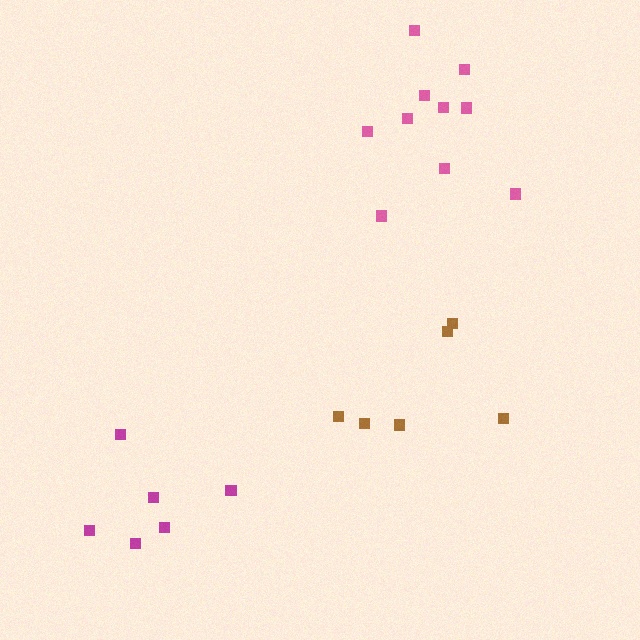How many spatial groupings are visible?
There are 3 spatial groupings.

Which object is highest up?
The pink cluster is topmost.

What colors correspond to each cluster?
The clusters are colored: pink, magenta, brown.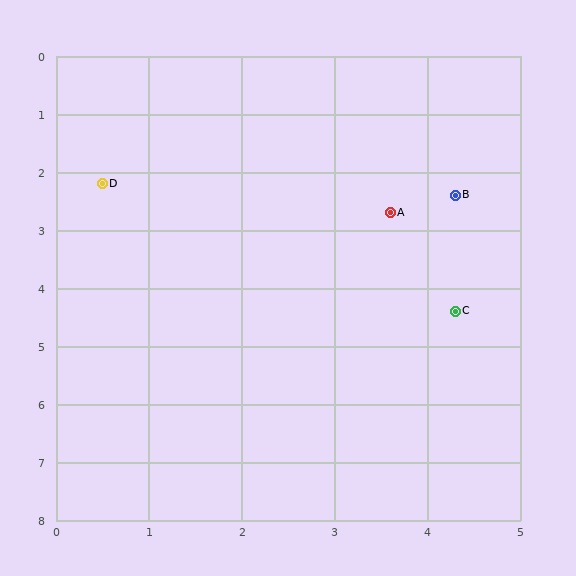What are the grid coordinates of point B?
Point B is at approximately (4.3, 2.4).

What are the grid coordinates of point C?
Point C is at approximately (4.3, 4.4).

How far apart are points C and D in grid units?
Points C and D are about 4.4 grid units apart.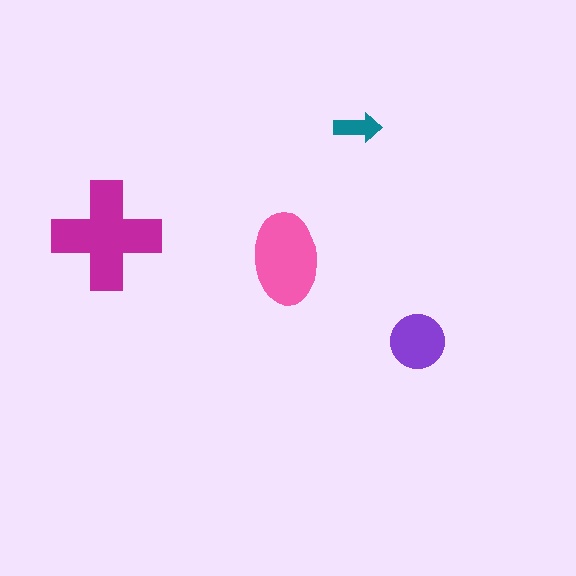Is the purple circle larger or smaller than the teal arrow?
Larger.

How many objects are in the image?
There are 4 objects in the image.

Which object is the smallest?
The teal arrow.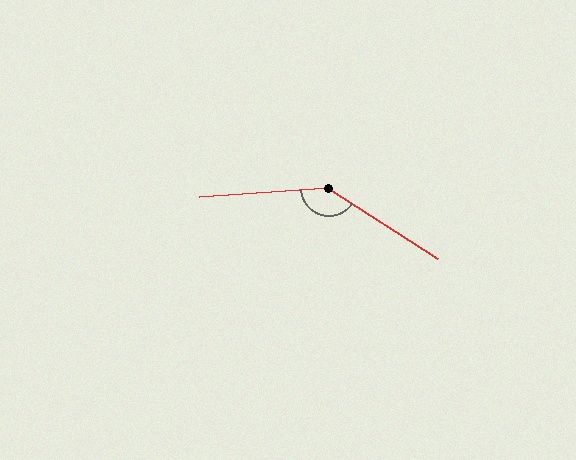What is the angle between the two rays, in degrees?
Approximately 143 degrees.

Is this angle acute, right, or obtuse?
It is obtuse.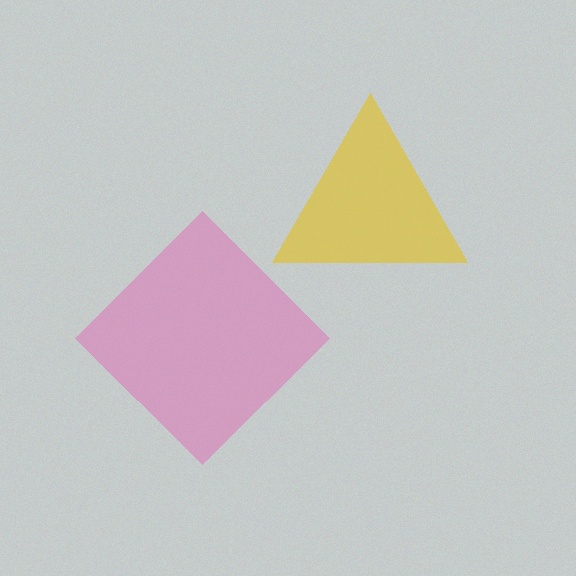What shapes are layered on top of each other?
The layered shapes are: a pink diamond, a yellow triangle.